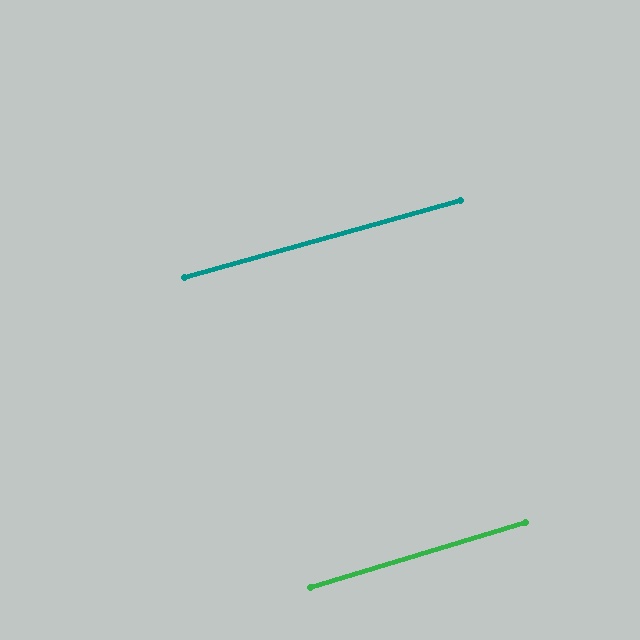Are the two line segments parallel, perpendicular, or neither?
Parallel — their directions differ by only 1.2°.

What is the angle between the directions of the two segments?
Approximately 1 degree.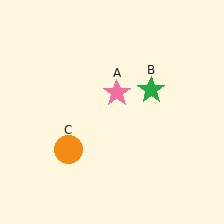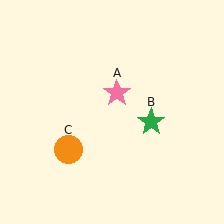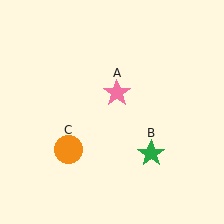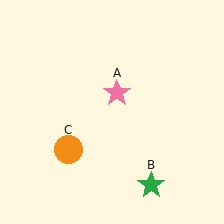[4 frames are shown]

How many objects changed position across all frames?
1 object changed position: green star (object B).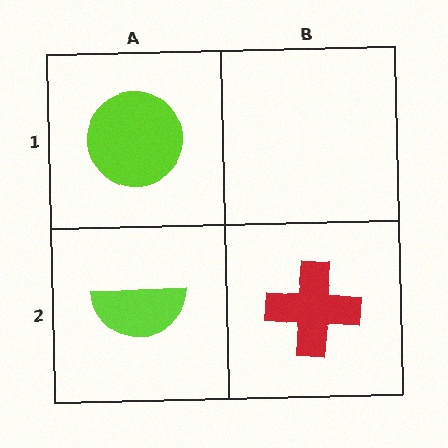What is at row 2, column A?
A lime semicircle.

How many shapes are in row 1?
1 shape.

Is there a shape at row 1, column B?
No, that cell is empty.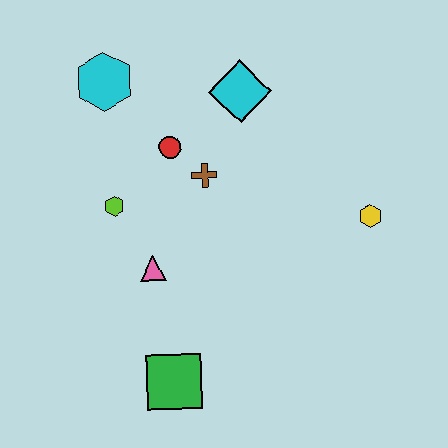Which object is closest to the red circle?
The brown cross is closest to the red circle.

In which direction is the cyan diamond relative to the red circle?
The cyan diamond is to the right of the red circle.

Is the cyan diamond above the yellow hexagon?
Yes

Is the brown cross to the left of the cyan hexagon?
No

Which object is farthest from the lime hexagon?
The yellow hexagon is farthest from the lime hexagon.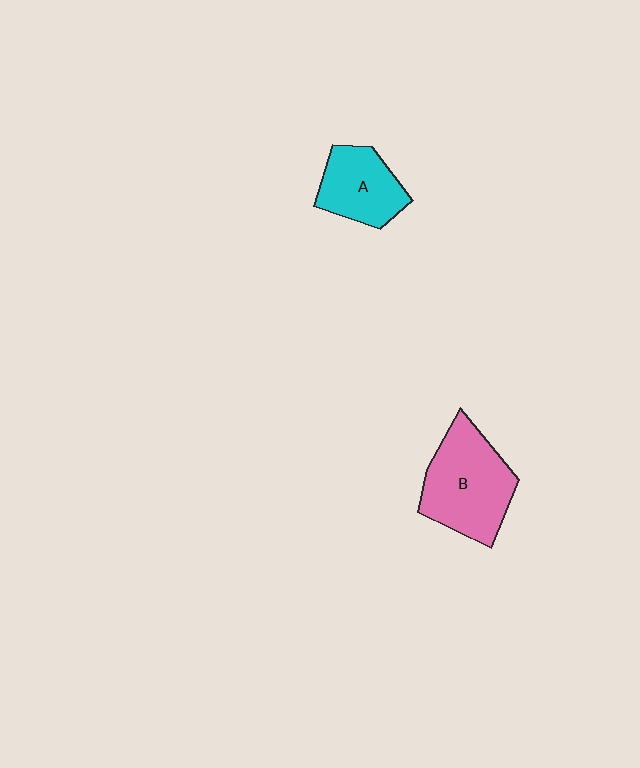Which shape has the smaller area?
Shape A (cyan).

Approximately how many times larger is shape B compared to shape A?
Approximately 1.5 times.